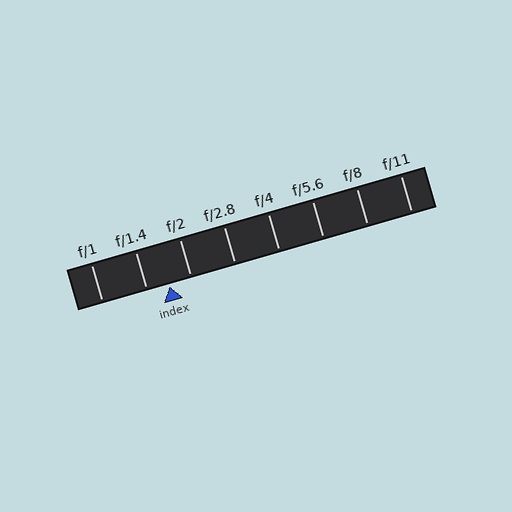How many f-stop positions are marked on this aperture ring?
There are 8 f-stop positions marked.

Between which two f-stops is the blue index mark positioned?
The index mark is between f/1.4 and f/2.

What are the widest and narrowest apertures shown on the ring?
The widest aperture shown is f/1 and the narrowest is f/11.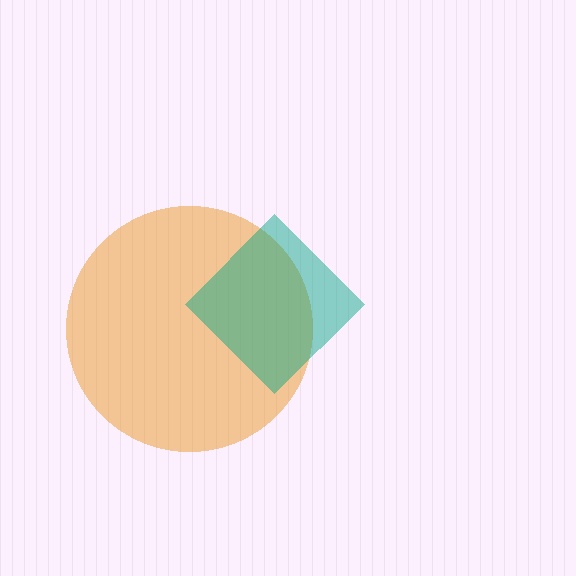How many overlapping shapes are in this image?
There are 2 overlapping shapes in the image.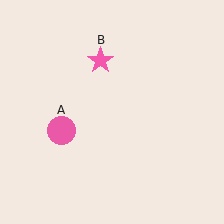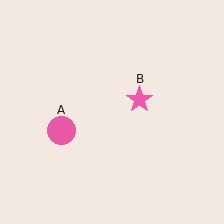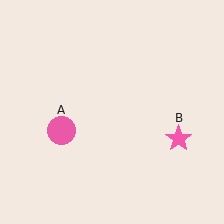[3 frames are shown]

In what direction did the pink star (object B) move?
The pink star (object B) moved down and to the right.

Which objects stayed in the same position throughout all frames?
Pink circle (object A) remained stationary.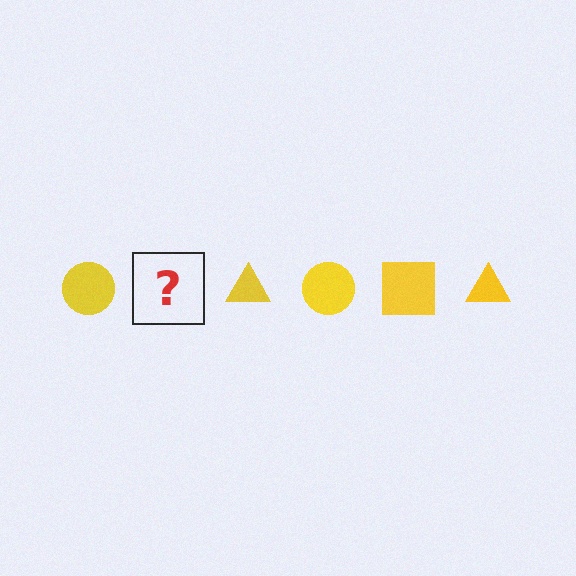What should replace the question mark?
The question mark should be replaced with a yellow square.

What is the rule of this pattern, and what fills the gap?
The rule is that the pattern cycles through circle, square, triangle shapes in yellow. The gap should be filled with a yellow square.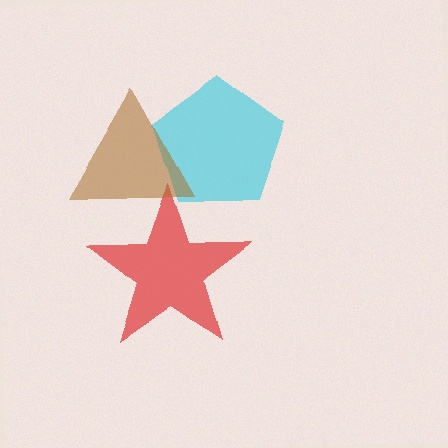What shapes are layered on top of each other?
The layered shapes are: a red star, a cyan pentagon, a brown triangle.